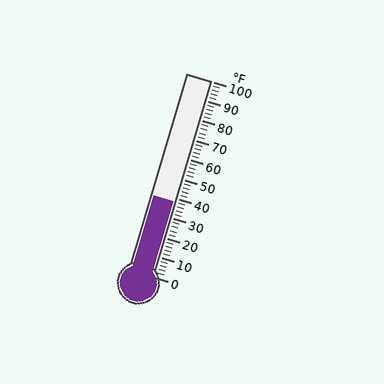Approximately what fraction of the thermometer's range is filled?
The thermometer is filled to approximately 40% of its range.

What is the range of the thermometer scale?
The thermometer scale ranges from 0°F to 100°F.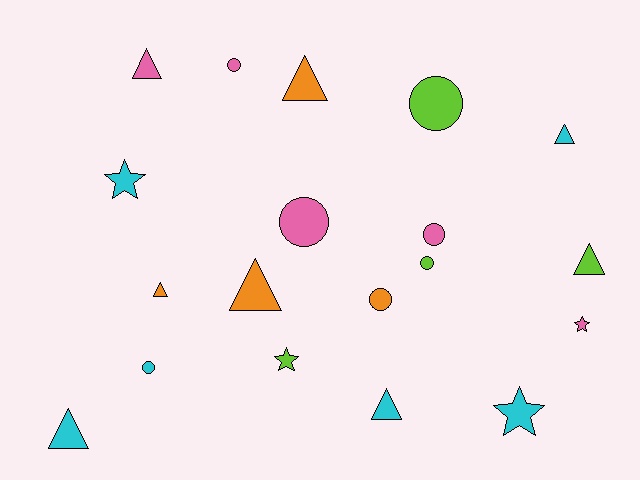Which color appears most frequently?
Cyan, with 6 objects.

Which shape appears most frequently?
Triangle, with 8 objects.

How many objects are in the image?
There are 19 objects.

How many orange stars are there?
There are no orange stars.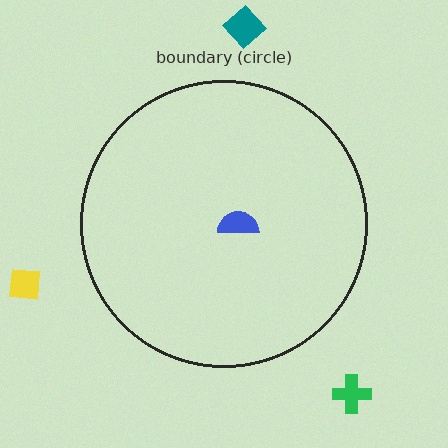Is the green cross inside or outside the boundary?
Outside.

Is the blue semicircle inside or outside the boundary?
Inside.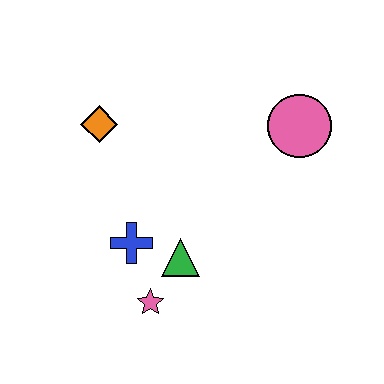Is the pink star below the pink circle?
Yes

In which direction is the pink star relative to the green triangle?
The pink star is below the green triangle.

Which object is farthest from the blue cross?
The pink circle is farthest from the blue cross.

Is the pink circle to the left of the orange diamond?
No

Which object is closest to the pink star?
The green triangle is closest to the pink star.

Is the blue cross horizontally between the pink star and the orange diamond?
Yes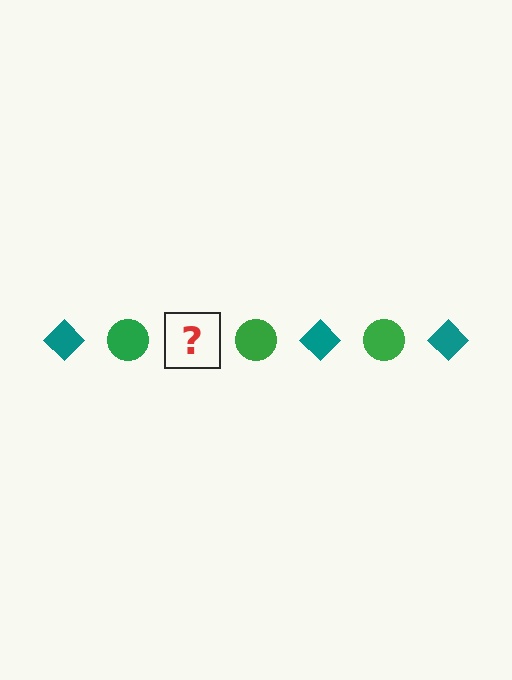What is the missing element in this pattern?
The missing element is a teal diamond.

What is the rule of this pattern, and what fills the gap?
The rule is that the pattern alternates between teal diamond and green circle. The gap should be filled with a teal diamond.